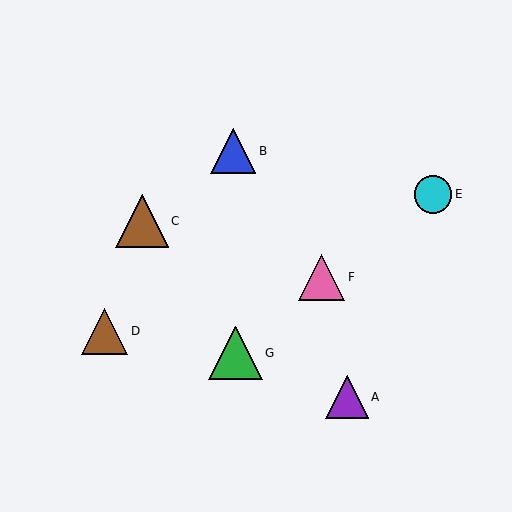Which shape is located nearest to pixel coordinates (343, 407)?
The purple triangle (labeled A) at (347, 397) is nearest to that location.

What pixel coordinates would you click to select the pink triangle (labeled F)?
Click at (322, 277) to select the pink triangle F.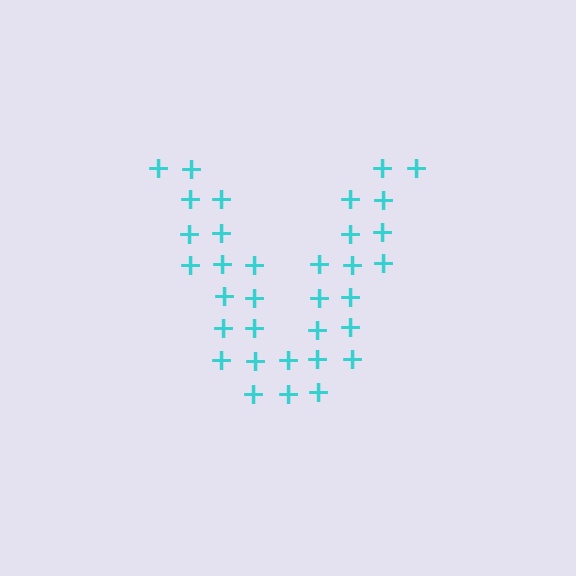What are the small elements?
The small elements are plus signs.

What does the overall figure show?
The overall figure shows the letter V.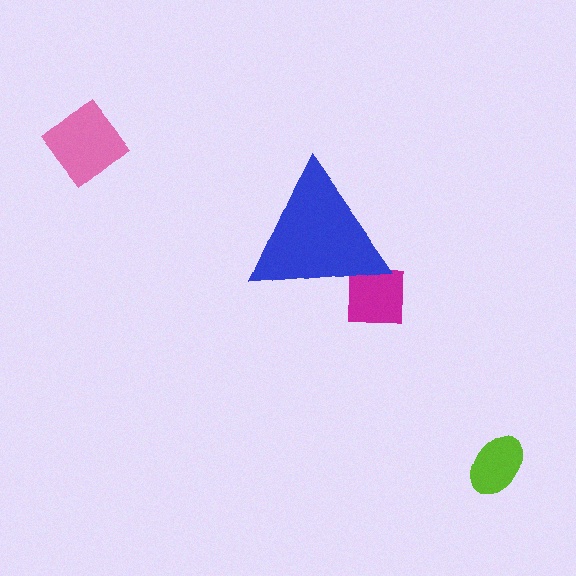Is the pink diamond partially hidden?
No, the pink diamond is fully visible.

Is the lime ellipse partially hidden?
No, the lime ellipse is fully visible.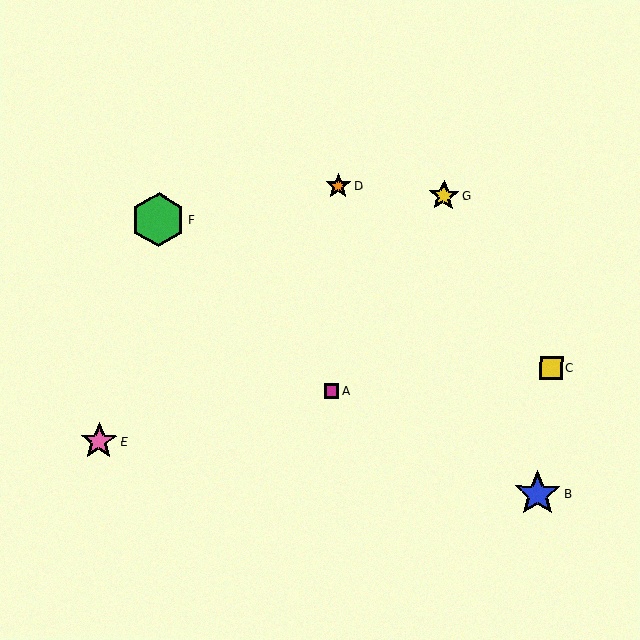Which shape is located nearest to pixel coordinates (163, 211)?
The green hexagon (labeled F) at (158, 220) is nearest to that location.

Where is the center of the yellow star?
The center of the yellow star is at (444, 196).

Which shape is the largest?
The green hexagon (labeled F) is the largest.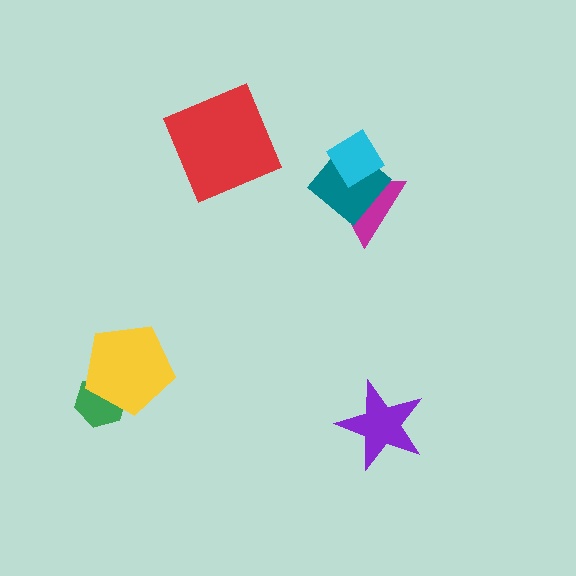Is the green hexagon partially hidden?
Yes, it is partially covered by another shape.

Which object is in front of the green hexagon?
The yellow pentagon is in front of the green hexagon.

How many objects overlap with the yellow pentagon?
1 object overlaps with the yellow pentagon.